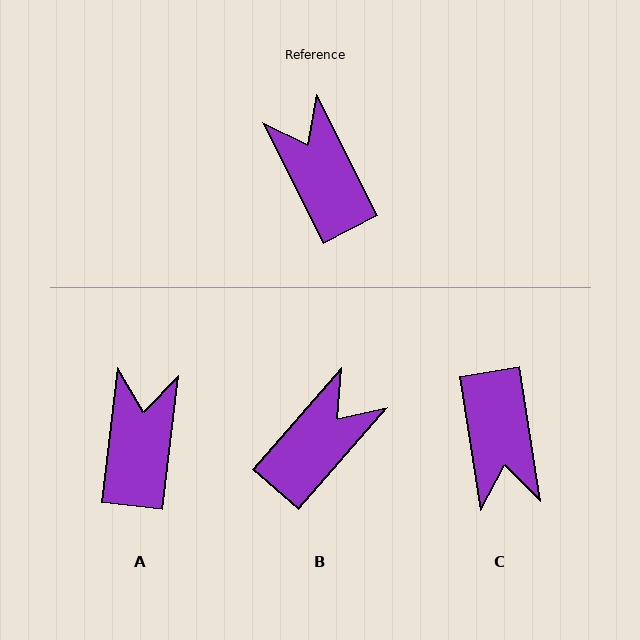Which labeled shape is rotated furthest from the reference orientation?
C, about 162 degrees away.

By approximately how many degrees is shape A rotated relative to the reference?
Approximately 34 degrees clockwise.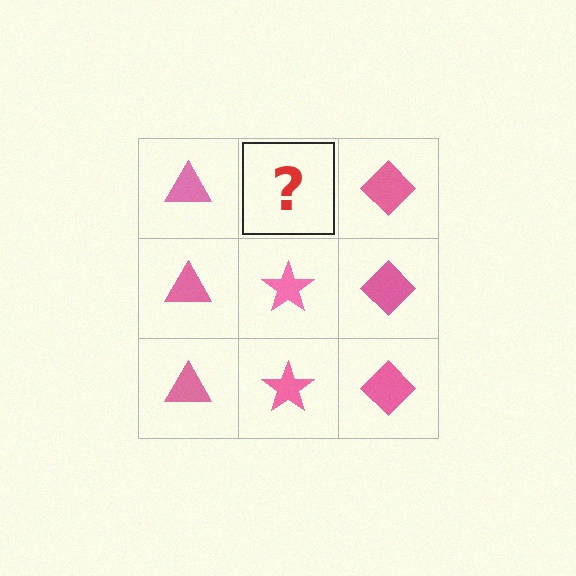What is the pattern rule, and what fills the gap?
The rule is that each column has a consistent shape. The gap should be filled with a pink star.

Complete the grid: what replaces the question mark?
The question mark should be replaced with a pink star.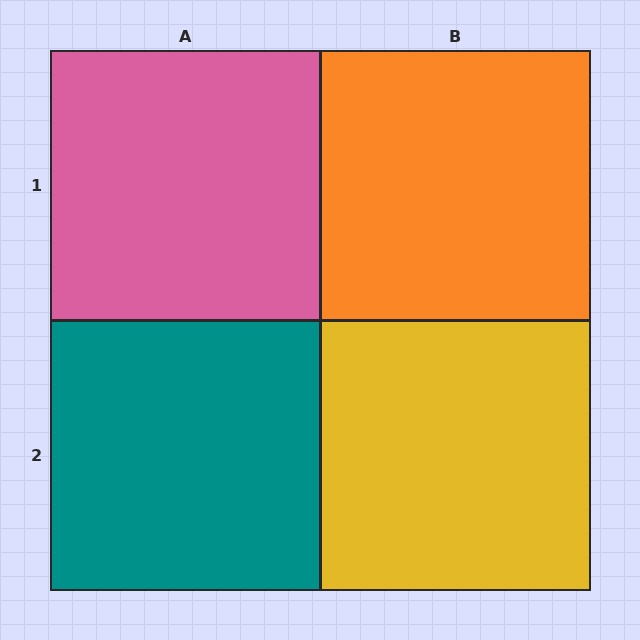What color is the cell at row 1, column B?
Orange.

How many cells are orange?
1 cell is orange.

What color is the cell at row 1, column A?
Pink.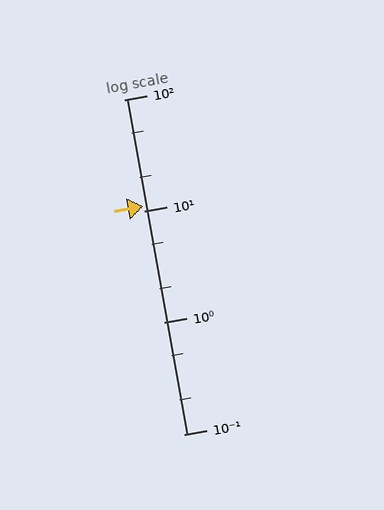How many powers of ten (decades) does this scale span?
The scale spans 3 decades, from 0.1 to 100.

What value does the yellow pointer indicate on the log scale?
The pointer indicates approximately 11.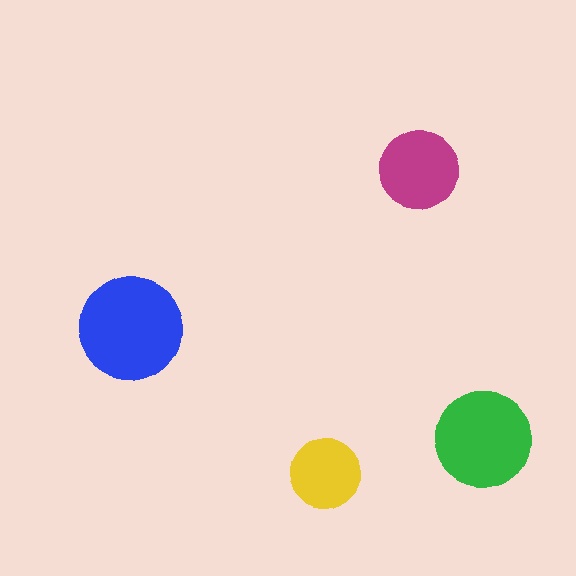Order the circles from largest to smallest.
the blue one, the green one, the magenta one, the yellow one.